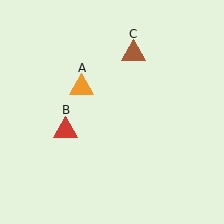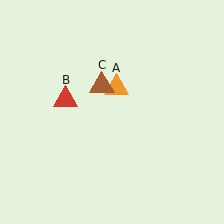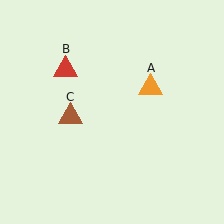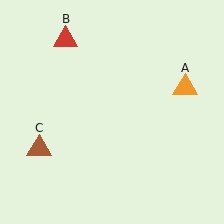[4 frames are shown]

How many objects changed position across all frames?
3 objects changed position: orange triangle (object A), red triangle (object B), brown triangle (object C).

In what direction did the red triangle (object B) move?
The red triangle (object B) moved up.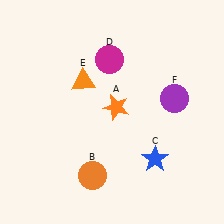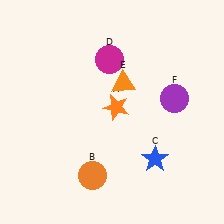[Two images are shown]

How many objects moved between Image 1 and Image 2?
1 object moved between the two images.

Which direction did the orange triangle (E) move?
The orange triangle (E) moved right.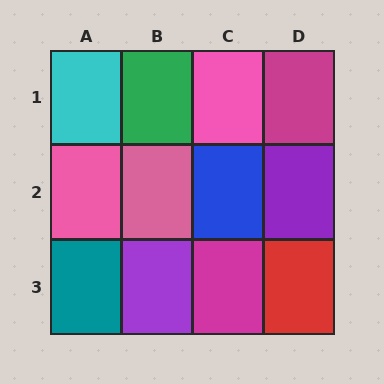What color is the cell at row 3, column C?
Magenta.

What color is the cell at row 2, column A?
Pink.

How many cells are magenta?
2 cells are magenta.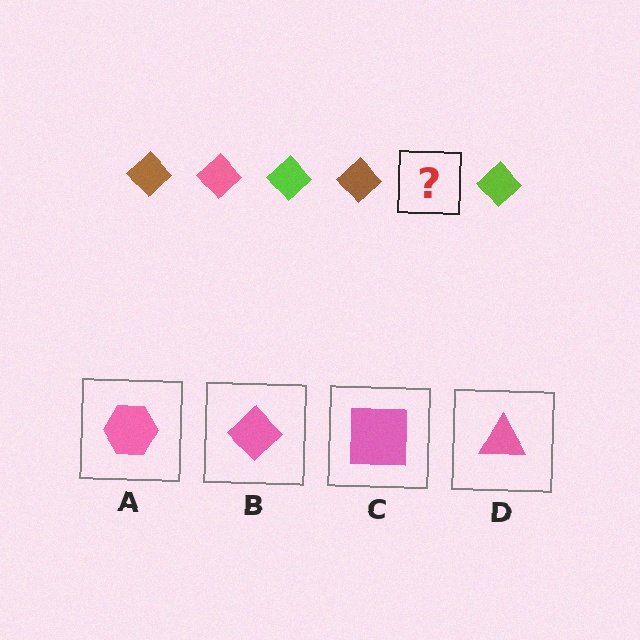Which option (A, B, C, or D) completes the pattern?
B.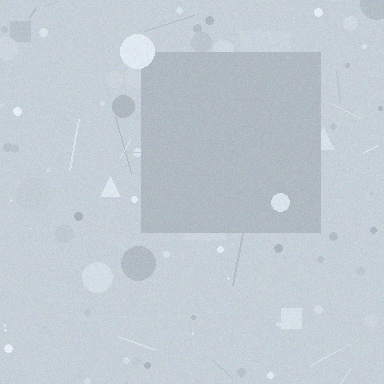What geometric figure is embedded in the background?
A square is embedded in the background.